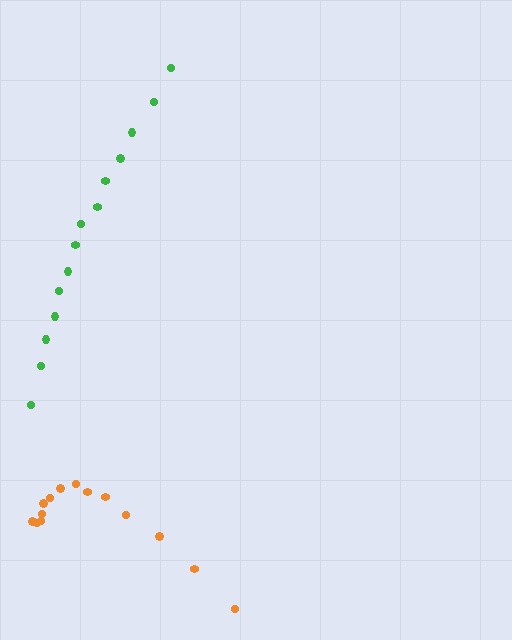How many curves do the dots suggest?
There are 2 distinct paths.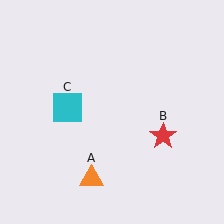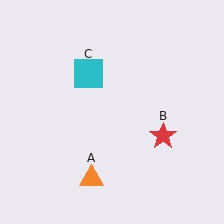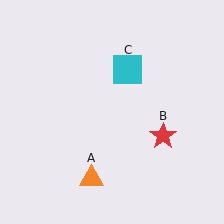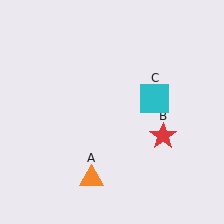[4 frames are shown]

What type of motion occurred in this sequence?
The cyan square (object C) rotated clockwise around the center of the scene.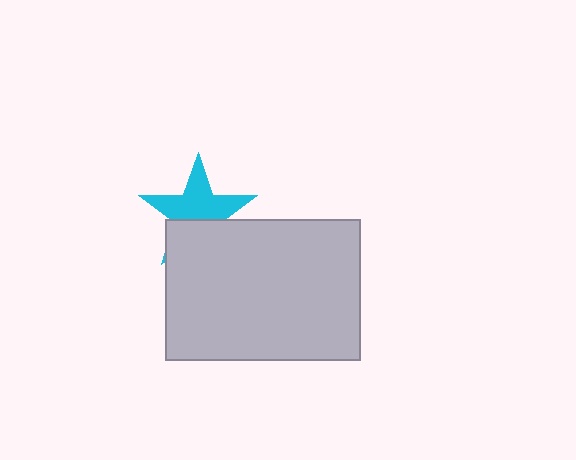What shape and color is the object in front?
The object in front is a light gray rectangle.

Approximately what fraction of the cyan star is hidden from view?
Roughly 39% of the cyan star is hidden behind the light gray rectangle.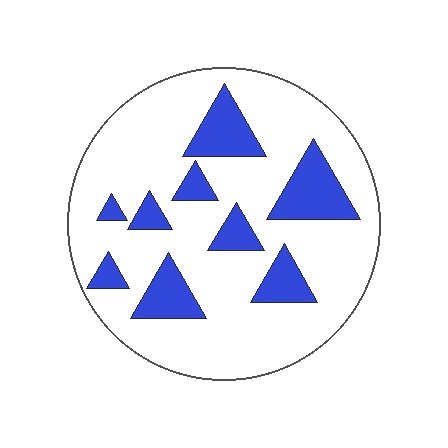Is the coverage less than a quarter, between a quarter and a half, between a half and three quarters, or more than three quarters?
Less than a quarter.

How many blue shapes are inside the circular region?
9.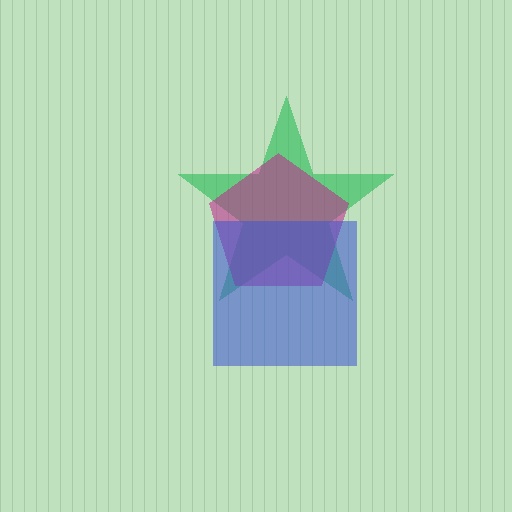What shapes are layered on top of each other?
The layered shapes are: a green star, a magenta pentagon, a blue square.